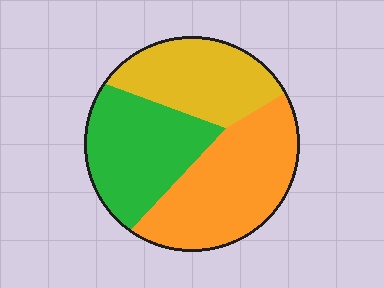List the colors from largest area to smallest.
From largest to smallest: orange, green, yellow.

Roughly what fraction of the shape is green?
Green takes up between a quarter and a half of the shape.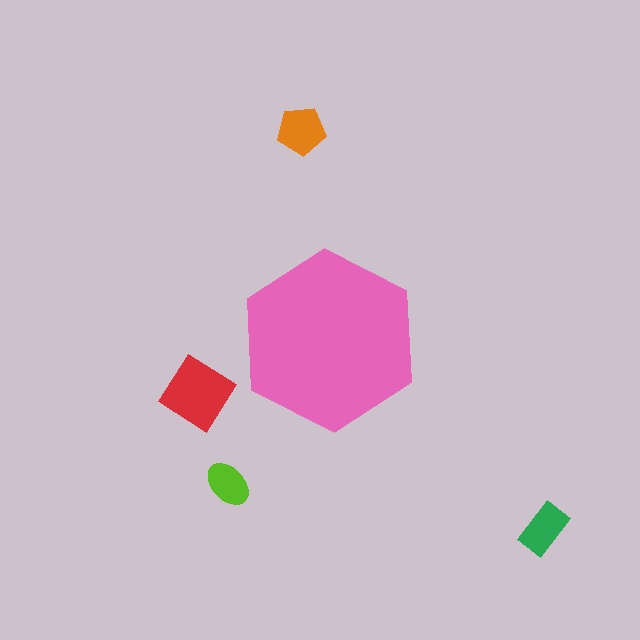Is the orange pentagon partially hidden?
No, the orange pentagon is fully visible.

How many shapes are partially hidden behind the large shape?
0 shapes are partially hidden.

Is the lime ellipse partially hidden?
No, the lime ellipse is fully visible.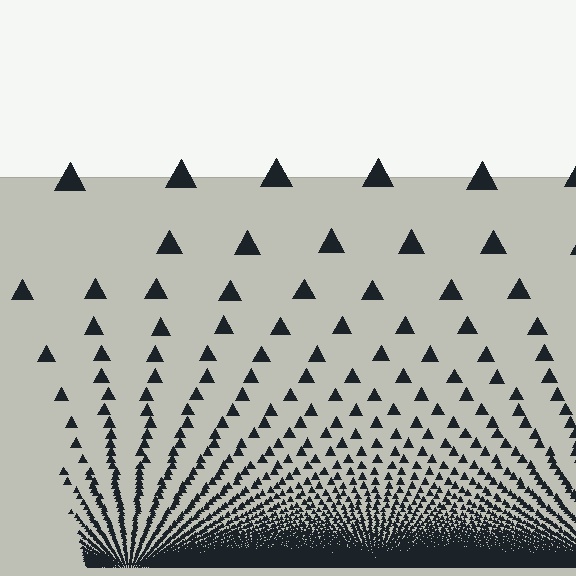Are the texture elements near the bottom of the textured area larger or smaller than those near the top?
Smaller. The gradient is inverted — elements near the bottom are smaller and denser.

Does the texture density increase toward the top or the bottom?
Density increases toward the bottom.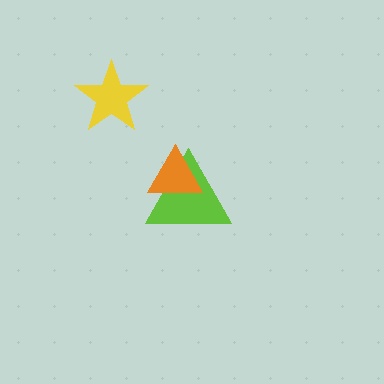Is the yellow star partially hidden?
No, no other shape covers it.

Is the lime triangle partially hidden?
Yes, it is partially covered by another shape.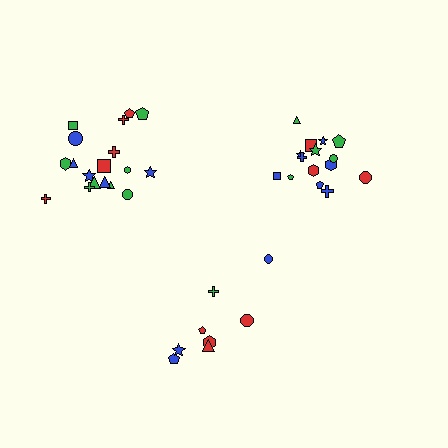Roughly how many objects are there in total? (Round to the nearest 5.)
Roughly 40 objects in total.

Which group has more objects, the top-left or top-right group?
The top-left group.